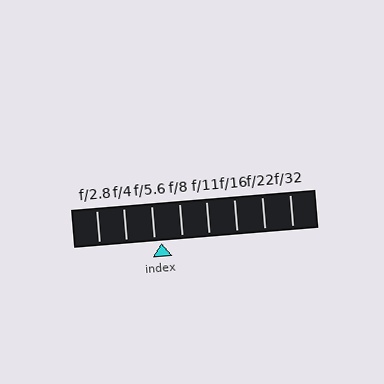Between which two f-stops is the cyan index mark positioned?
The index mark is between f/5.6 and f/8.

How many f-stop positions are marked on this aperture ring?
There are 8 f-stop positions marked.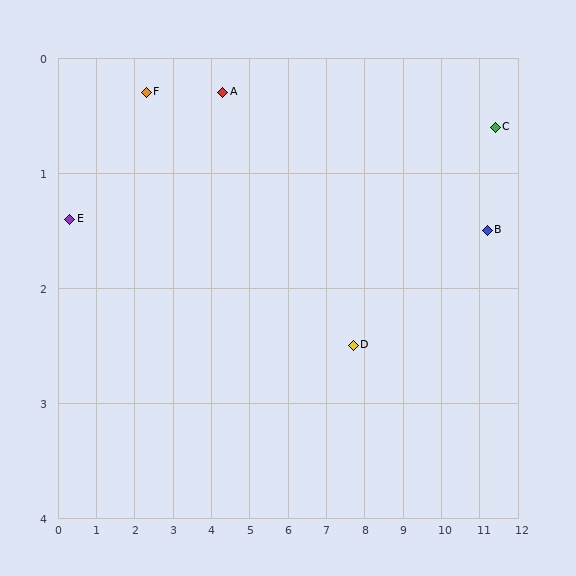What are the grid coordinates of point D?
Point D is at approximately (7.7, 2.5).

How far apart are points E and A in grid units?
Points E and A are about 4.1 grid units apart.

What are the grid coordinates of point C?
Point C is at approximately (11.4, 0.6).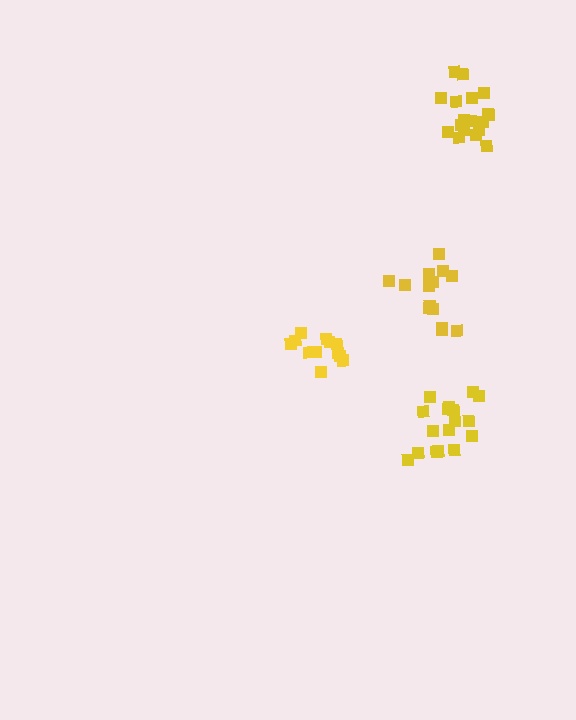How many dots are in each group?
Group 1: 18 dots, Group 2: 14 dots, Group 3: 12 dots, Group 4: 18 dots (62 total).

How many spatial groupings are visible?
There are 4 spatial groupings.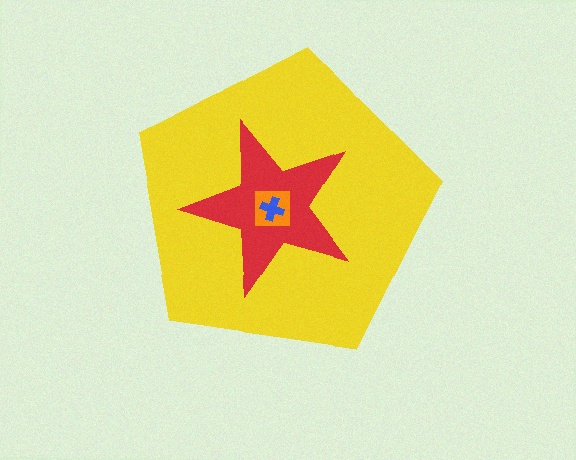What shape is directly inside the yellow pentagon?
The red star.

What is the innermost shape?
The blue cross.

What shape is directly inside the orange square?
The blue cross.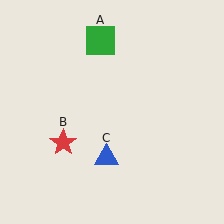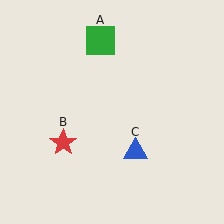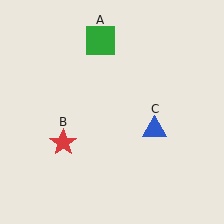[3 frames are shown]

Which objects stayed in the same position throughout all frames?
Green square (object A) and red star (object B) remained stationary.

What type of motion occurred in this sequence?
The blue triangle (object C) rotated counterclockwise around the center of the scene.